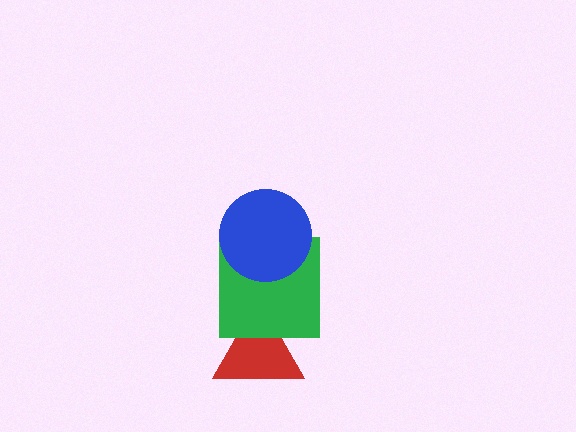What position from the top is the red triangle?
The red triangle is 3rd from the top.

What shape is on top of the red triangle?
The green square is on top of the red triangle.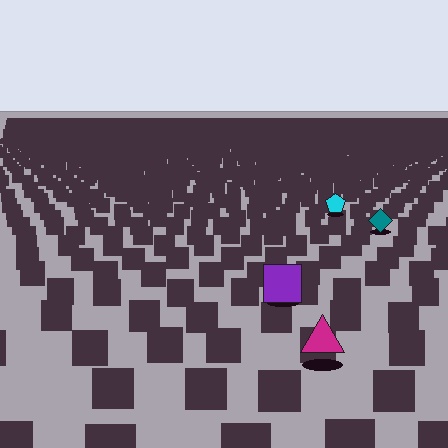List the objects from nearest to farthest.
From nearest to farthest: the magenta triangle, the purple square, the teal diamond, the cyan pentagon.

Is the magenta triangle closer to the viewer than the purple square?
Yes. The magenta triangle is closer — you can tell from the texture gradient: the ground texture is coarser near it.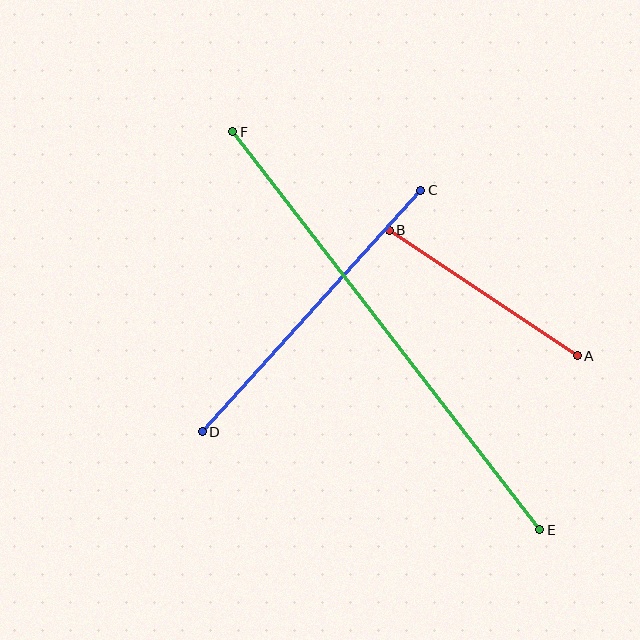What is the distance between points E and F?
The distance is approximately 503 pixels.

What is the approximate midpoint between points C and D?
The midpoint is at approximately (311, 311) pixels.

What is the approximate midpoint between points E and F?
The midpoint is at approximately (386, 331) pixels.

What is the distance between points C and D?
The distance is approximately 326 pixels.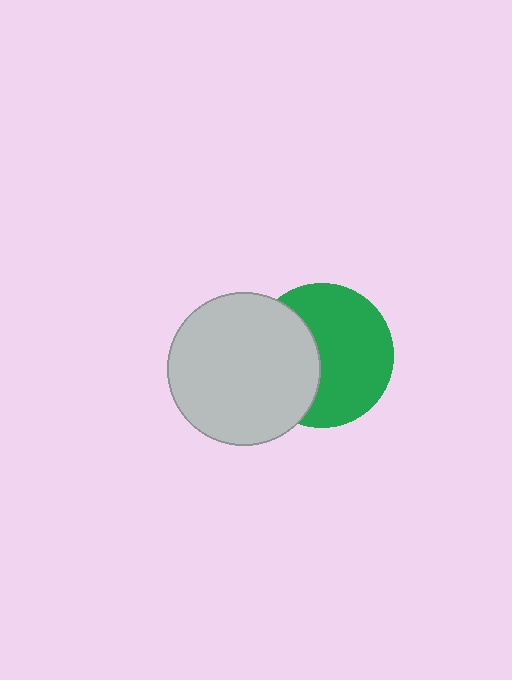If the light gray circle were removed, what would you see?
You would see the complete green circle.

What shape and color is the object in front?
The object in front is a light gray circle.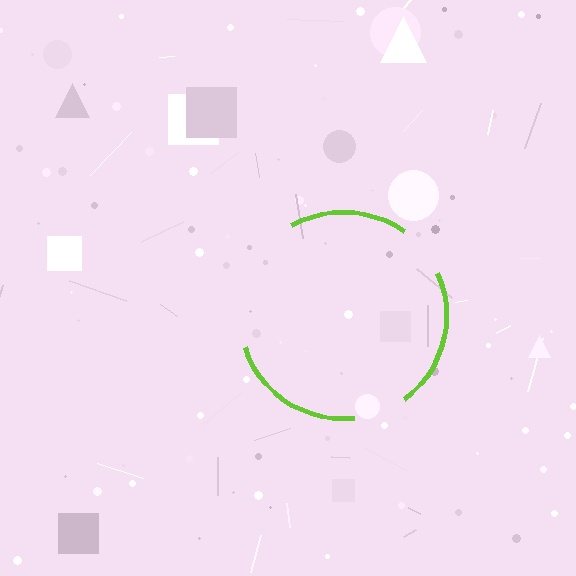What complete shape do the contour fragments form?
The contour fragments form a circle.